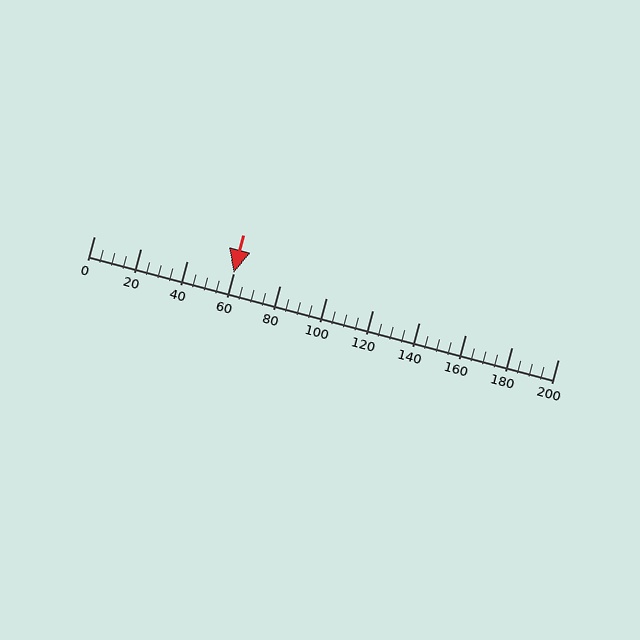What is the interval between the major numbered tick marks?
The major tick marks are spaced 20 units apart.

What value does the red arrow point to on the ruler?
The red arrow points to approximately 60.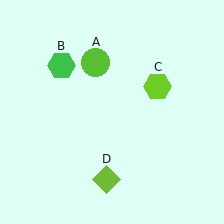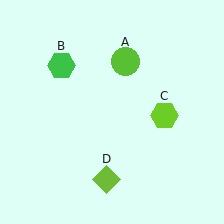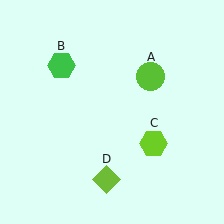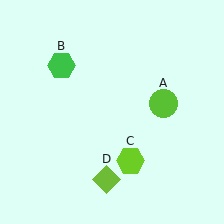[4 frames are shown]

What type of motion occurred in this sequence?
The lime circle (object A), lime hexagon (object C) rotated clockwise around the center of the scene.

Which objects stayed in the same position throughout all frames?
Green hexagon (object B) and lime diamond (object D) remained stationary.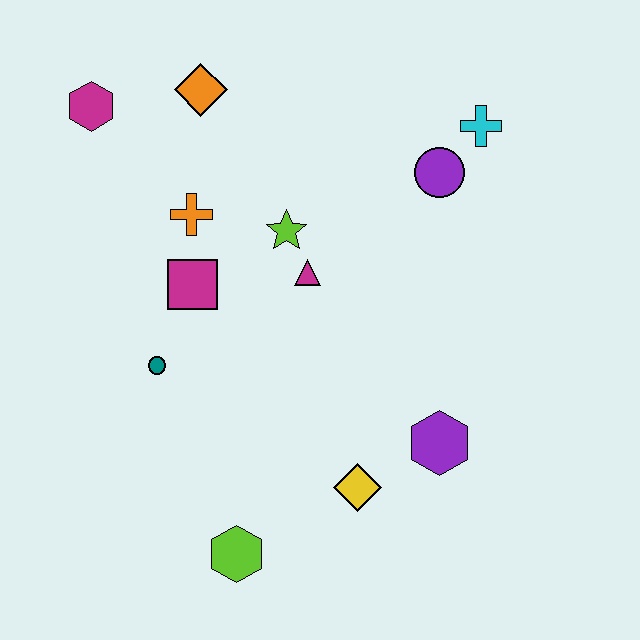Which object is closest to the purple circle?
The cyan cross is closest to the purple circle.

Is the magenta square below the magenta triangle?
Yes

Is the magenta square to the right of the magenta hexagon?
Yes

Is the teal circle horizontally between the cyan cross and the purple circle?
No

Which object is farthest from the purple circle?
The lime hexagon is farthest from the purple circle.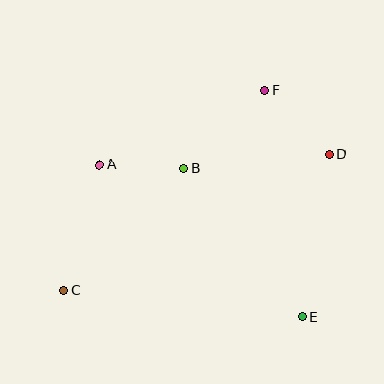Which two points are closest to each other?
Points A and B are closest to each other.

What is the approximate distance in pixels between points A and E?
The distance between A and E is approximately 254 pixels.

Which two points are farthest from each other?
Points C and D are farthest from each other.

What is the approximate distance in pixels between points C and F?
The distance between C and F is approximately 284 pixels.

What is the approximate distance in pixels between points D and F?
The distance between D and F is approximately 91 pixels.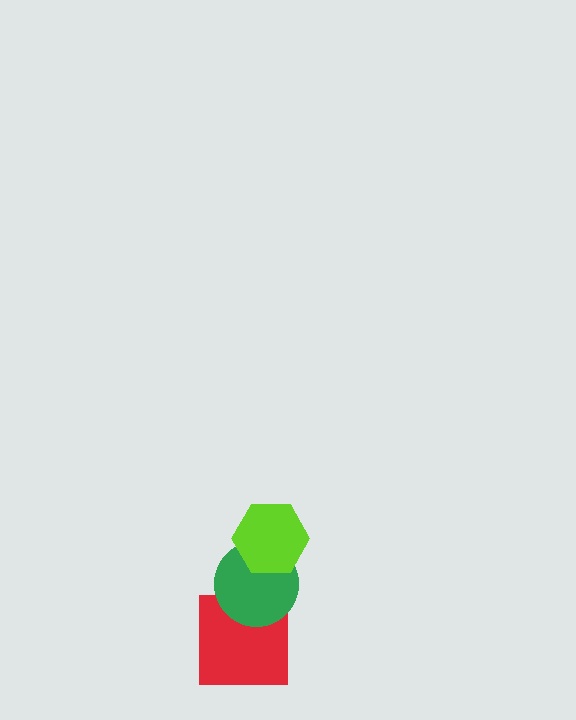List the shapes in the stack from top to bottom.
From top to bottom: the lime hexagon, the green circle, the red square.